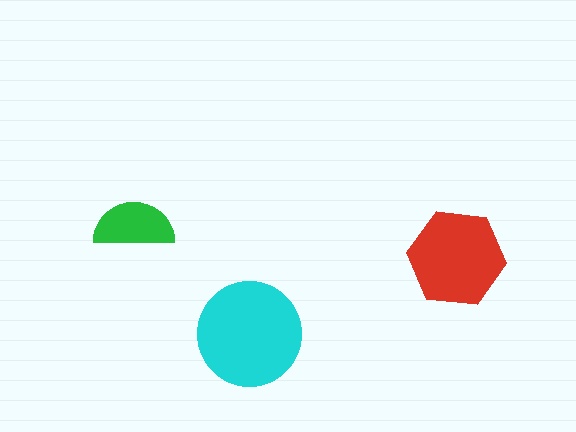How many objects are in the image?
There are 3 objects in the image.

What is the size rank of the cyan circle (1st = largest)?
1st.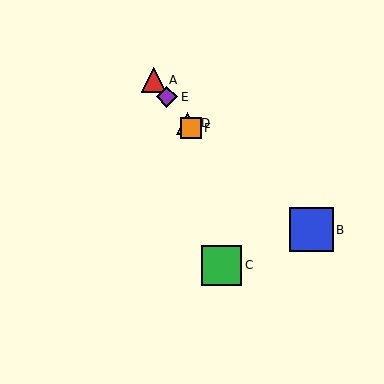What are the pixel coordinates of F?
Object F is at (191, 128).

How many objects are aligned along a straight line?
4 objects (A, D, E, F) are aligned along a straight line.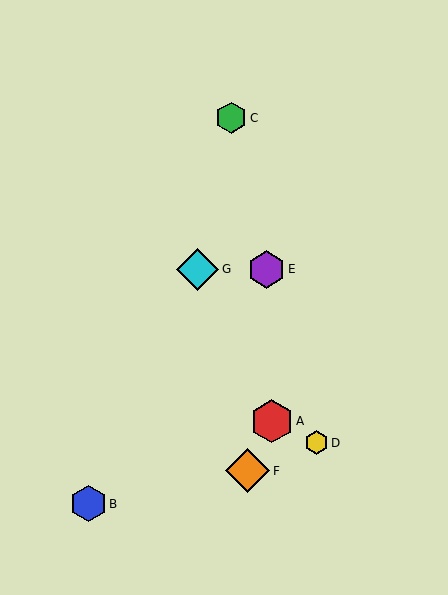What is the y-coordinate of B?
Object B is at y≈504.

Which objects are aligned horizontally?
Objects E, G are aligned horizontally.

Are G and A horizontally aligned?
No, G is at y≈269 and A is at y≈421.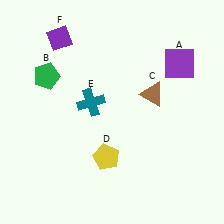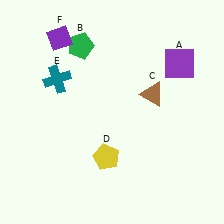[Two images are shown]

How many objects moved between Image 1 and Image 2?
2 objects moved between the two images.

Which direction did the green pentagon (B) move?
The green pentagon (B) moved right.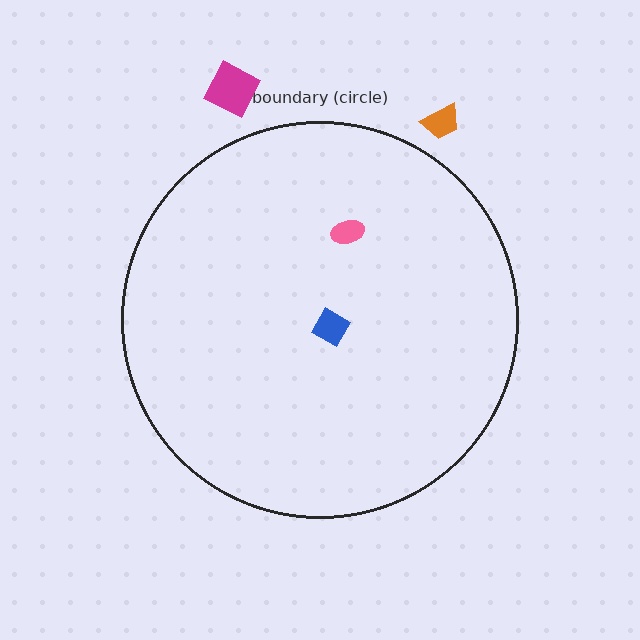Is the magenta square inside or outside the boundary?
Outside.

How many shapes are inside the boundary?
2 inside, 2 outside.